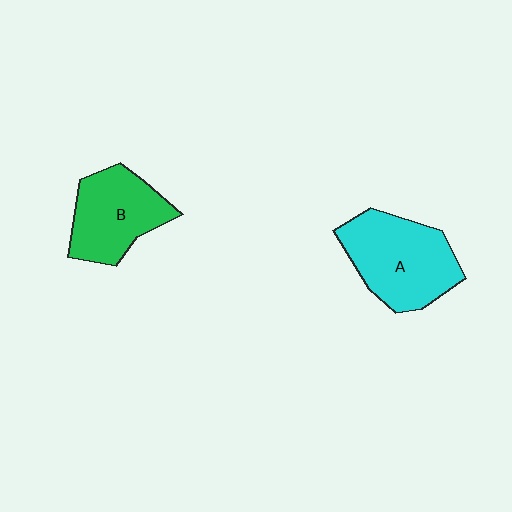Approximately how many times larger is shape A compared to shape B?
Approximately 1.2 times.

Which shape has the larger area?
Shape A (cyan).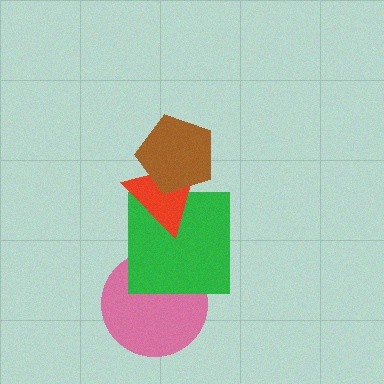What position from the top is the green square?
The green square is 3rd from the top.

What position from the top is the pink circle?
The pink circle is 4th from the top.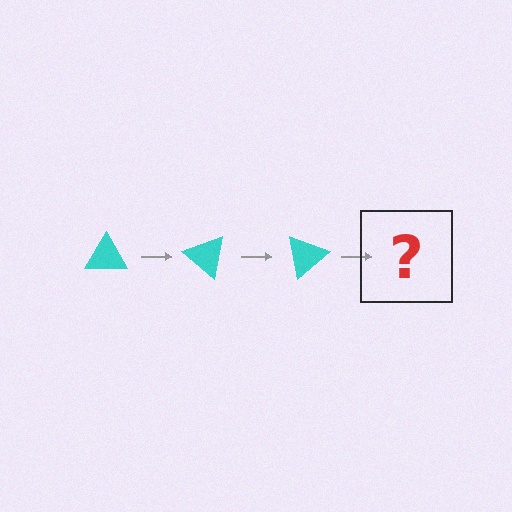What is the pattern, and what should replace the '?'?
The pattern is that the triangle rotates 40 degrees each step. The '?' should be a cyan triangle rotated 120 degrees.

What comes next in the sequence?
The next element should be a cyan triangle rotated 120 degrees.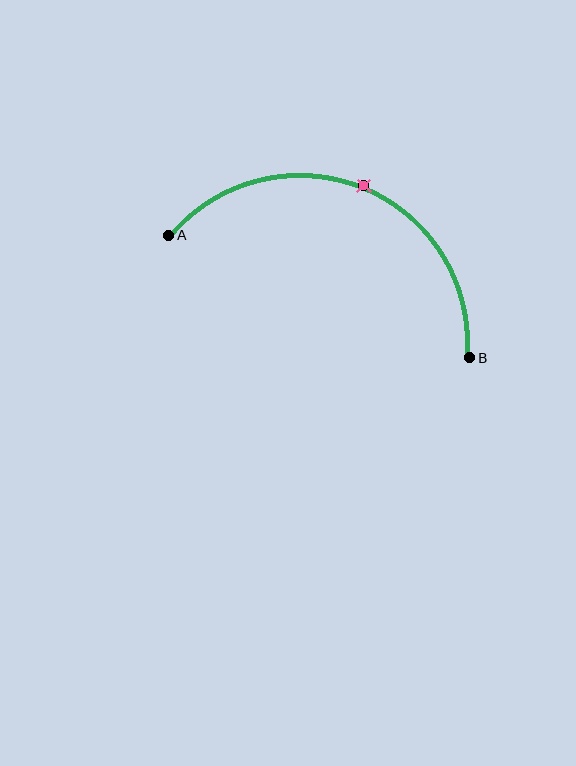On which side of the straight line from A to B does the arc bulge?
The arc bulges above the straight line connecting A and B.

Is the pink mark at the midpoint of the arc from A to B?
Yes. The pink mark lies on the arc at equal arc-length from both A and B — it is the arc midpoint.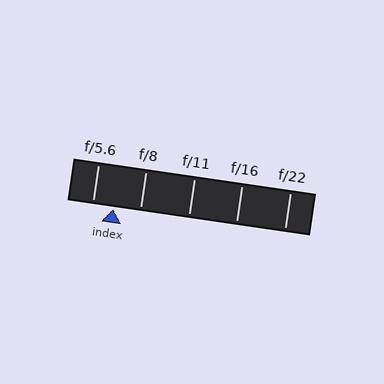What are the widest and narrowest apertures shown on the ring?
The widest aperture shown is f/5.6 and the narrowest is f/22.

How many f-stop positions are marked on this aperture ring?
There are 5 f-stop positions marked.